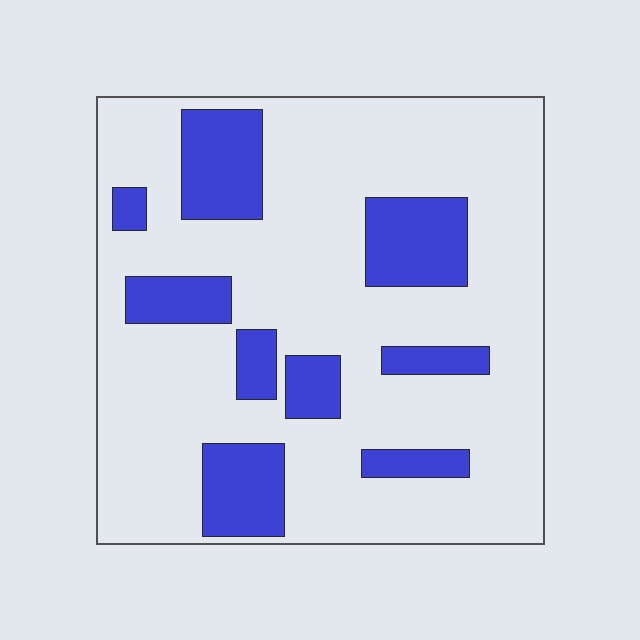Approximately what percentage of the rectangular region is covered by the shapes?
Approximately 25%.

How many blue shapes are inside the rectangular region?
9.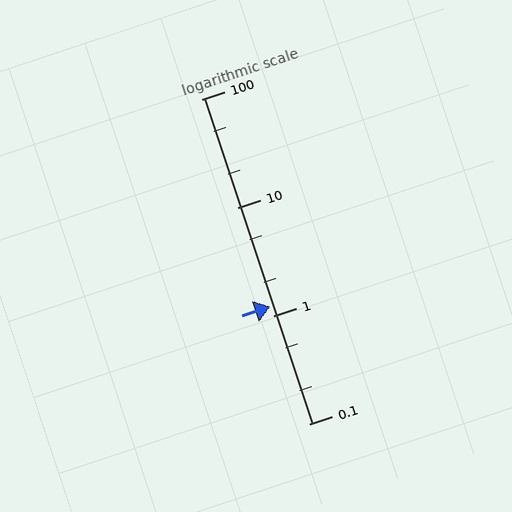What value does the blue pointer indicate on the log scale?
The pointer indicates approximately 1.2.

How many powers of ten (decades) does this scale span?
The scale spans 3 decades, from 0.1 to 100.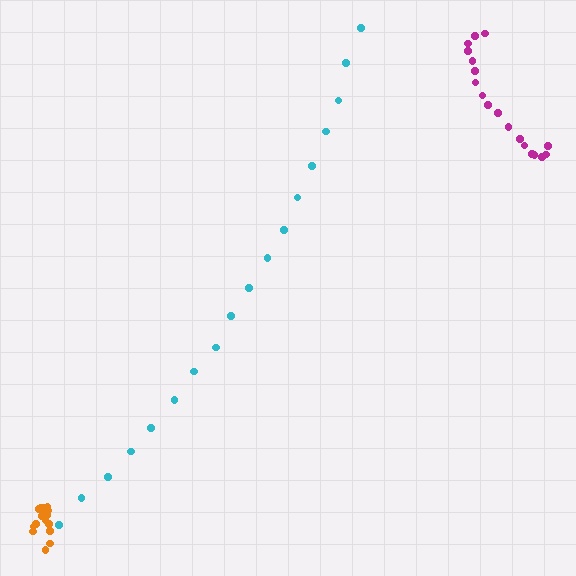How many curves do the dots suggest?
There are 3 distinct paths.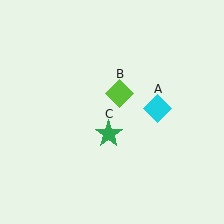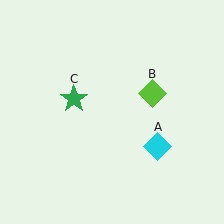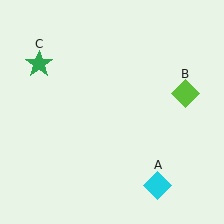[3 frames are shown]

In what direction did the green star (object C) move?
The green star (object C) moved up and to the left.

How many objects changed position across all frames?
3 objects changed position: cyan diamond (object A), lime diamond (object B), green star (object C).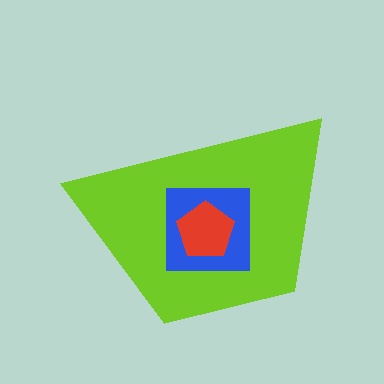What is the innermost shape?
The red pentagon.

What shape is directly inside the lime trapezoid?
The blue square.